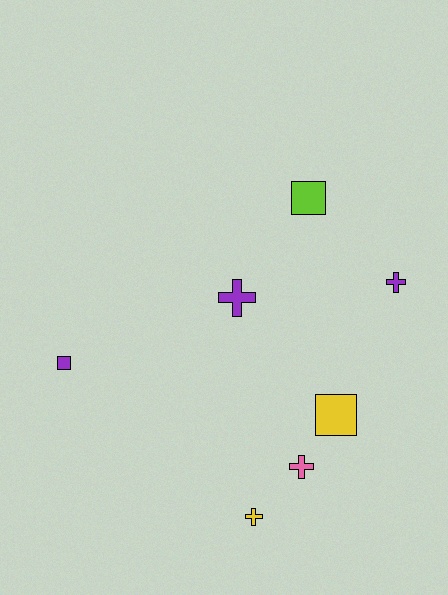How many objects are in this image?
There are 7 objects.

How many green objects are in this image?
There are no green objects.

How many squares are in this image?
There are 3 squares.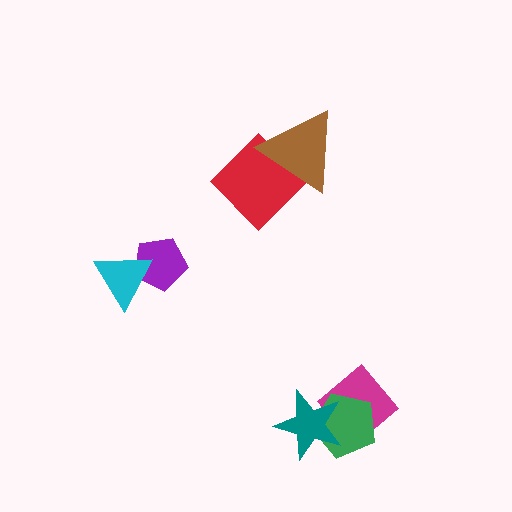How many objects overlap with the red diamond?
1 object overlaps with the red diamond.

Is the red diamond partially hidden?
Yes, it is partially covered by another shape.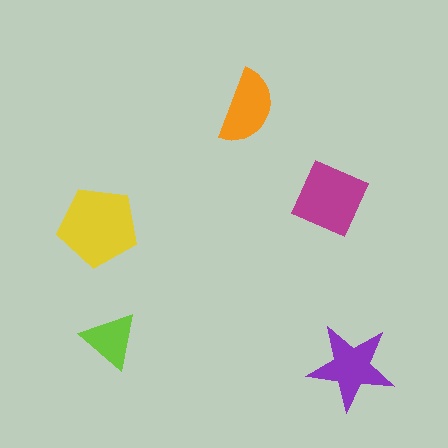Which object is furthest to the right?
The purple star is rightmost.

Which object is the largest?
The yellow pentagon.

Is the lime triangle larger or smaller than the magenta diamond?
Smaller.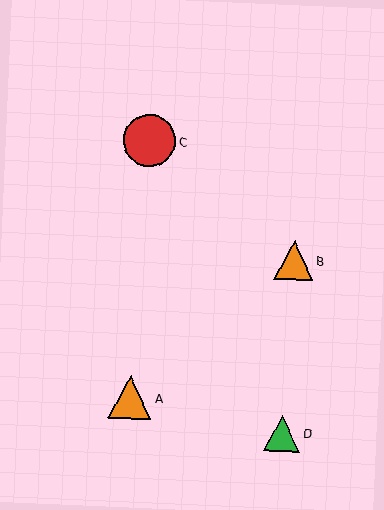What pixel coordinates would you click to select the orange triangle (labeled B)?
Click at (294, 261) to select the orange triangle B.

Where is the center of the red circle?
The center of the red circle is at (150, 141).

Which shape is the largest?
The red circle (labeled C) is the largest.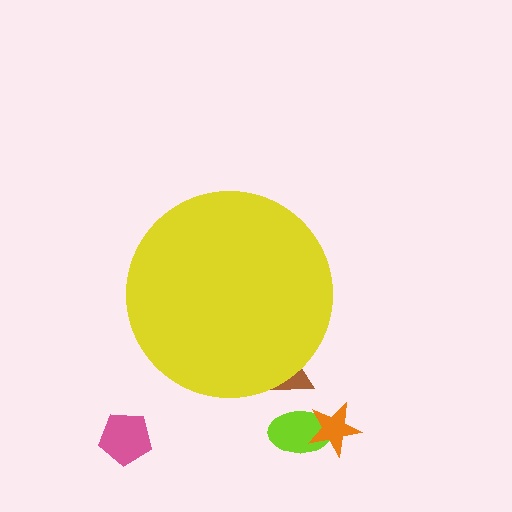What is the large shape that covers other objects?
A yellow circle.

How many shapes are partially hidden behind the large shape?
1 shape is partially hidden.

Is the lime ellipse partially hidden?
No, the lime ellipse is fully visible.